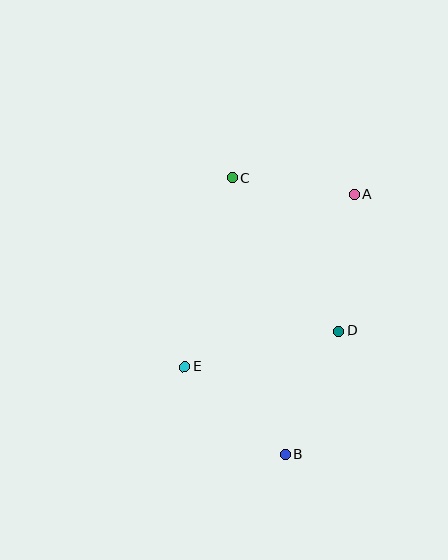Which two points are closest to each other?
Points A and C are closest to each other.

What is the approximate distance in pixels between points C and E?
The distance between C and E is approximately 195 pixels.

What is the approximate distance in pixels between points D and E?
The distance between D and E is approximately 158 pixels.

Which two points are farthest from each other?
Points B and C are farthest from each other.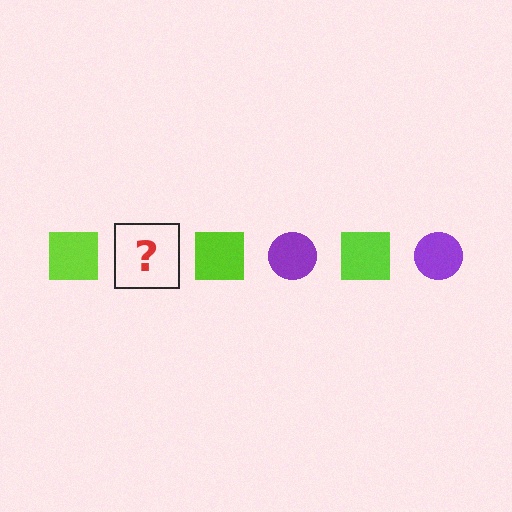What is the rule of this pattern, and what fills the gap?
The rule is that the pattern alternates between lime square and purple circle. The gap should be filled with a purple circle.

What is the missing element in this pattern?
The missing element is a purple circle.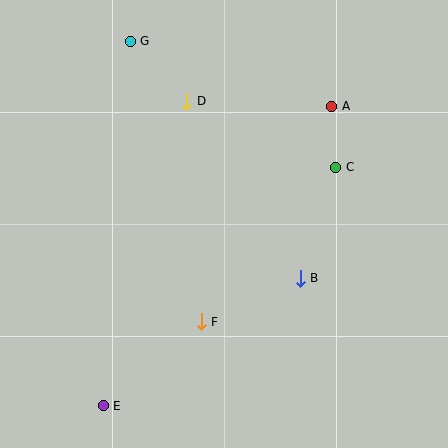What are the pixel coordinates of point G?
Point G is at (130, 41).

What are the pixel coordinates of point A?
Point A is at (332, 106).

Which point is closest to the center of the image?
Point B at (300, 278) is closest to the center.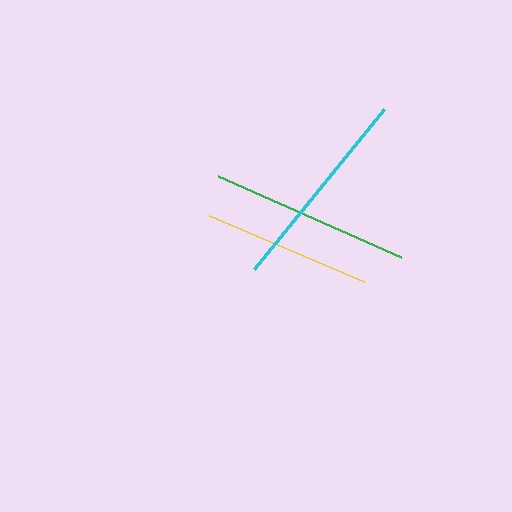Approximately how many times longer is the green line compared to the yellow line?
The green line is approximately 1.2 times the length of the yellow line.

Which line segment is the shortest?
The yellow line is the shortest at approximately 169 pixels.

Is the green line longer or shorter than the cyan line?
The cyan line is longer than the green line.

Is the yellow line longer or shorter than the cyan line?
The cyan line is longer than the yellow line.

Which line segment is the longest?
The cyan line is the longest at approximately 207 pixels.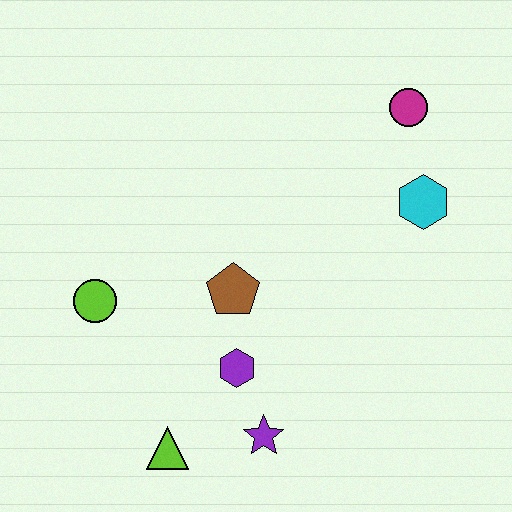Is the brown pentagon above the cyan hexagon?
No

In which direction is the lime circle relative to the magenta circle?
The lime circle is to the left of the magenta circle.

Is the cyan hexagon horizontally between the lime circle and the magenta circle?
No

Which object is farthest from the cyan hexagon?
The lime triangle is farthest from the cyan hexagon.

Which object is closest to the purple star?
The purple hexagon is closest to the purple star.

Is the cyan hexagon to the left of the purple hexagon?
No